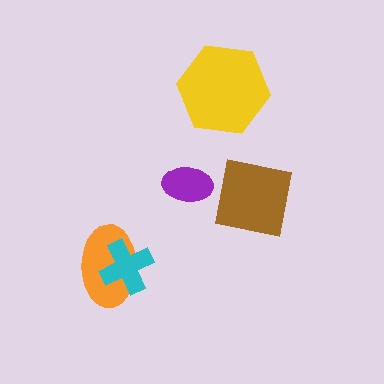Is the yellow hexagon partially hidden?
No, no other shape covers it.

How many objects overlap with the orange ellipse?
1 object overlaps with the orange ellipse.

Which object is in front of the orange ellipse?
The cyan cross is in front of the orange ellipse.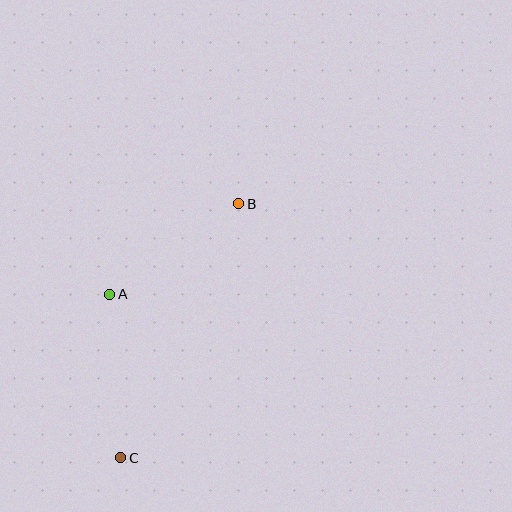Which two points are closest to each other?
Points A and B are closest to each other.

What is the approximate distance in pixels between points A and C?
The distance between A and C is approximately 164 pixels.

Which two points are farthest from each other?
Points B and C are farthest from each other.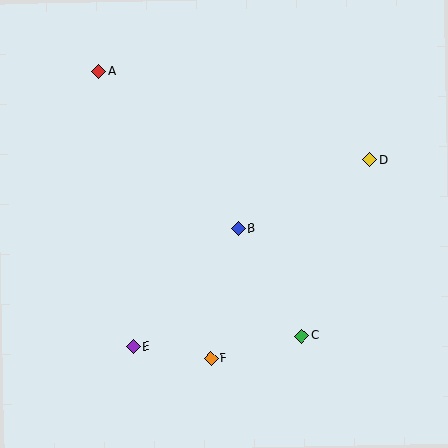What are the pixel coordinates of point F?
Point F is at (211, 358).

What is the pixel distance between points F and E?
The distance between F and E is 78 pixels.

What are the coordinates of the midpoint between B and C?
The midpoint between B and C is at (270, 282).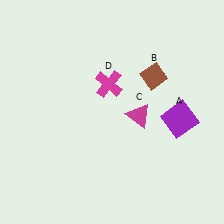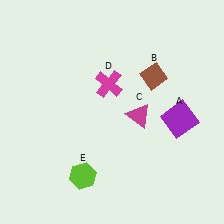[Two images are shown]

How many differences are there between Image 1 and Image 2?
There is 1 difference between the two images.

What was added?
A lime hexagon (E) was added in Image 2.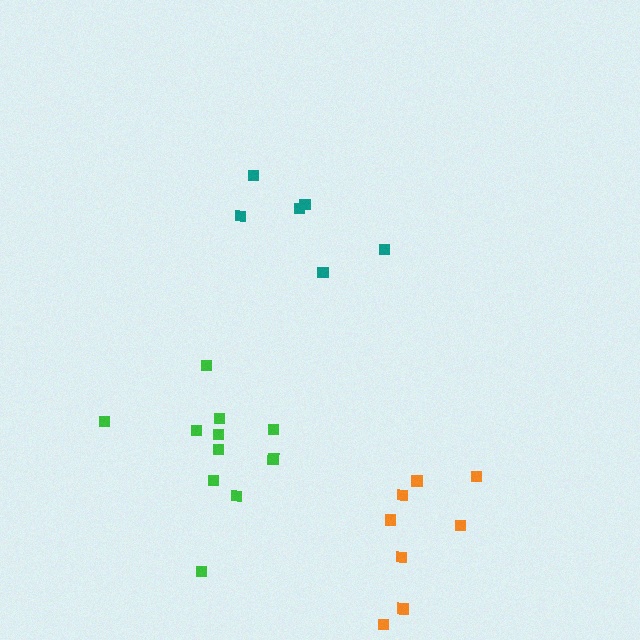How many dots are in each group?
Group 1: 6 dots, Group 2: 11 dots, Group 3: 8 dots (25 total).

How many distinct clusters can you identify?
There are 3 distinct clusters.